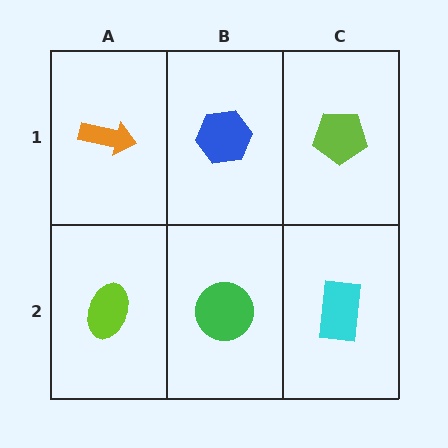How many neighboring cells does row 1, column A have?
2.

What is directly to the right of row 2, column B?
A cyan rectangle.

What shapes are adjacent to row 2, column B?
A blue hexagon (row 1, column B), a lime ellipse (row 2, column A), a cyan rectangle (row 2, column C).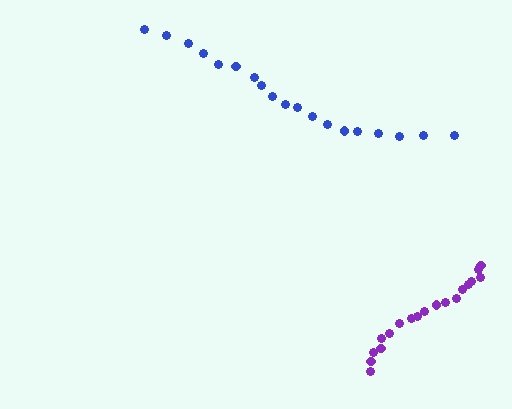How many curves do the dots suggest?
There are 2 distinct paths.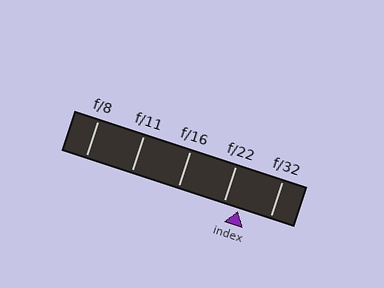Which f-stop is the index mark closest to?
The index mark is closest to f/22.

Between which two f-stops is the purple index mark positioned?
The index mark is between f/22 and f/32.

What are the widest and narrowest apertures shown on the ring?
The widest aperture shown is f/8 and the narrowest is f/32.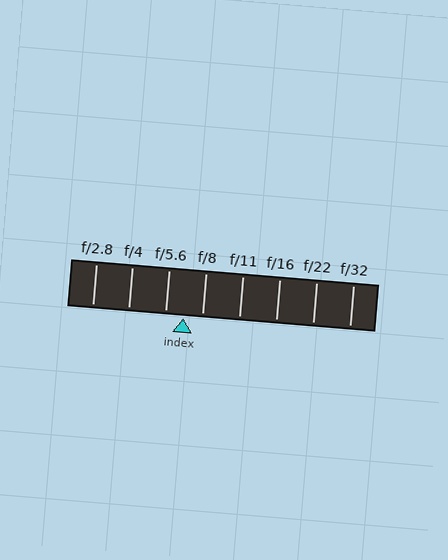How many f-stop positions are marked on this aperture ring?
There are 8 f-stop positions marked.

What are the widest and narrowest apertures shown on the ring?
The widest aperture shown is f/2.8 and the narrowest is f/32.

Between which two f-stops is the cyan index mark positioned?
The index mark is between f/5.6 and f/8.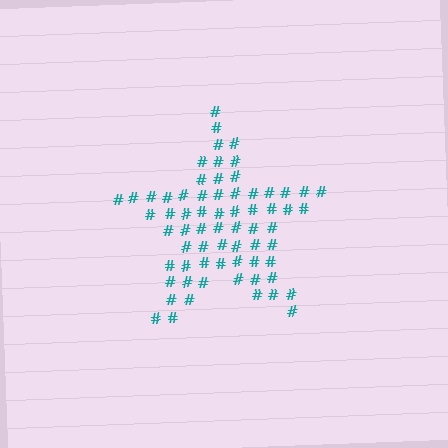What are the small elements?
The small elements are hash symbols.